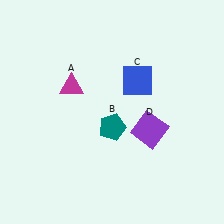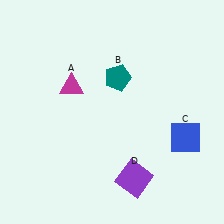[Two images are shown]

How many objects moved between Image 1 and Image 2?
3 objects moved between the two images.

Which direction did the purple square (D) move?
The purple square (D) moved down.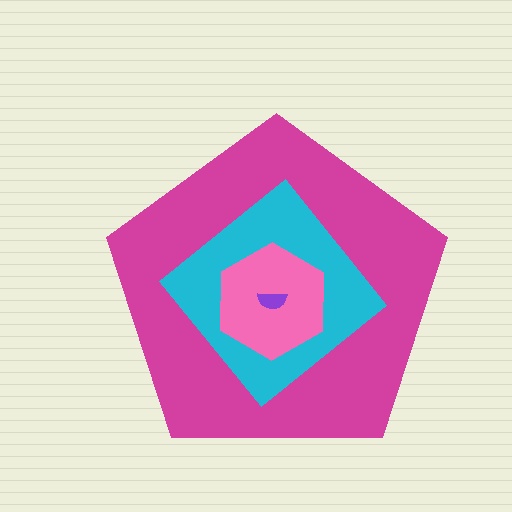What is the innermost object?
The purple semicircle.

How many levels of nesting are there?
4.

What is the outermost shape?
The magenta pentagon.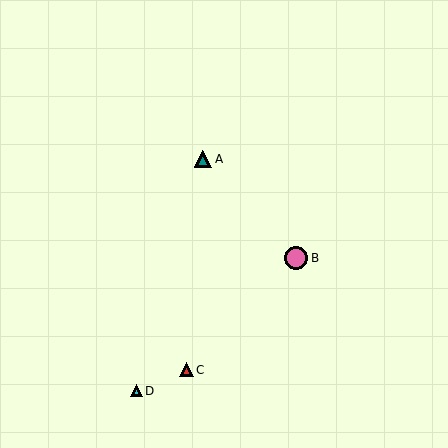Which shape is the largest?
The pink circle (labeled B) is the largest.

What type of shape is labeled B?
Shape B is a pink circle.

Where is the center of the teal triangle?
The center of the teal triangle is at (203, 159).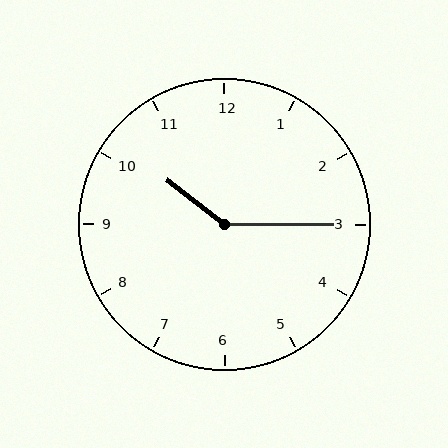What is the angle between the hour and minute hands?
Approximately 142 degrees.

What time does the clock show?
10:15.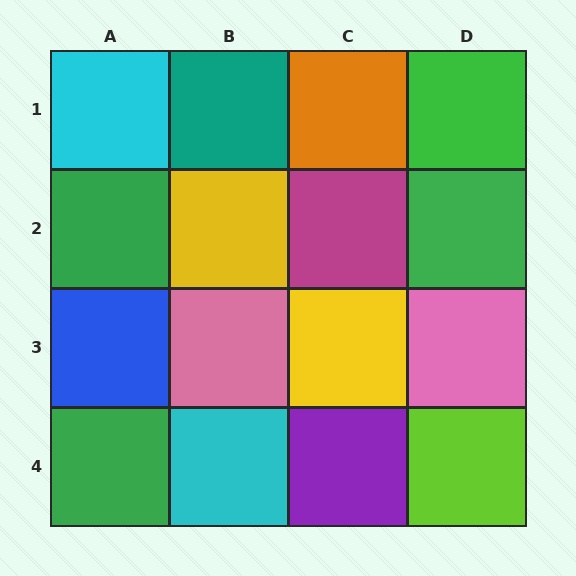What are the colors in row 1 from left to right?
Cyan, teal, orange, green.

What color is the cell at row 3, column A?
Blue.